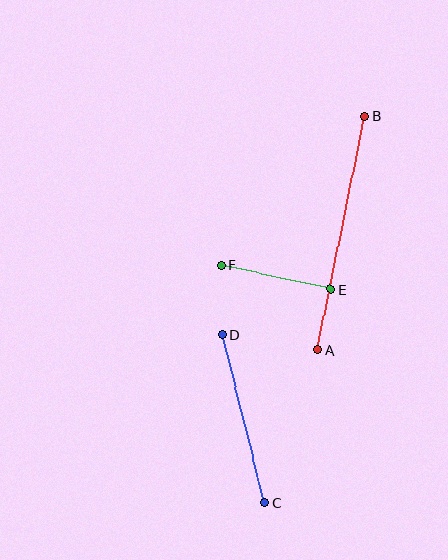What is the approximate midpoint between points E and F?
The midpoint is at approximately (276, 277) pixels.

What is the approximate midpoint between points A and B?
The midpoint is at approximately (341, 233) pixels.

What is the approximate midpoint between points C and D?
The midpoint is at approximately (244, 418) pixels.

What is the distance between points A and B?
The distance is approximately 239 pixels.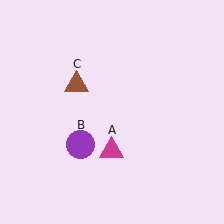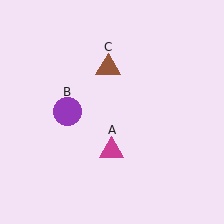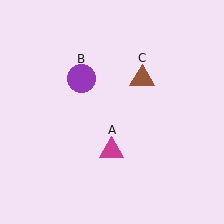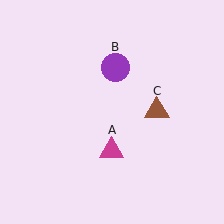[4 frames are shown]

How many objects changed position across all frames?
2 objects changed position: purple circle (object B), brown triangle (object C).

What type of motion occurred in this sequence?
The purple circle (object B), brown triangle (object C) rotated clockwise around the center of the scene.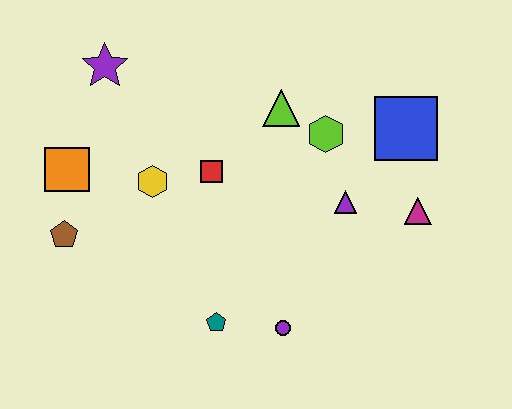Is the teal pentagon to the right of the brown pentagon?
Yes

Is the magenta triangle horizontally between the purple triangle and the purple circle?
No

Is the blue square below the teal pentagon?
No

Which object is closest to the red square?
The yellow hexagon is closest to the red square.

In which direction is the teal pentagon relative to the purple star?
The teal pentagon is below the purple star.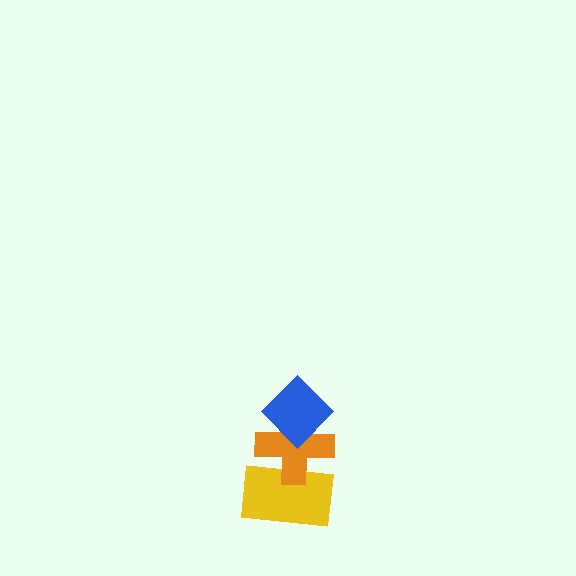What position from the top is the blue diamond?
The blue diamond is 1st from the top.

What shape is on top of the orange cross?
The blue diamond is on top of the orange cross.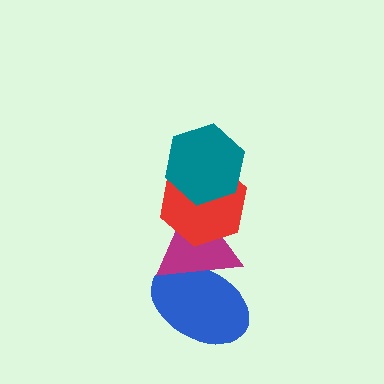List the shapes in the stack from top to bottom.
From top to bottom: the teal hexagon, the red hexagon, the magenta triangle, the blue ellipse.